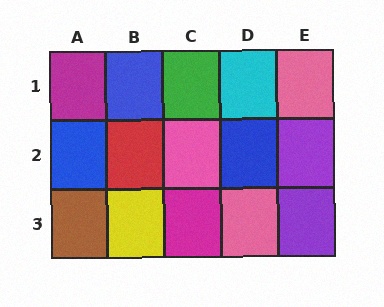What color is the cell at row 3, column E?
Purple.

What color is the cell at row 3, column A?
Brown.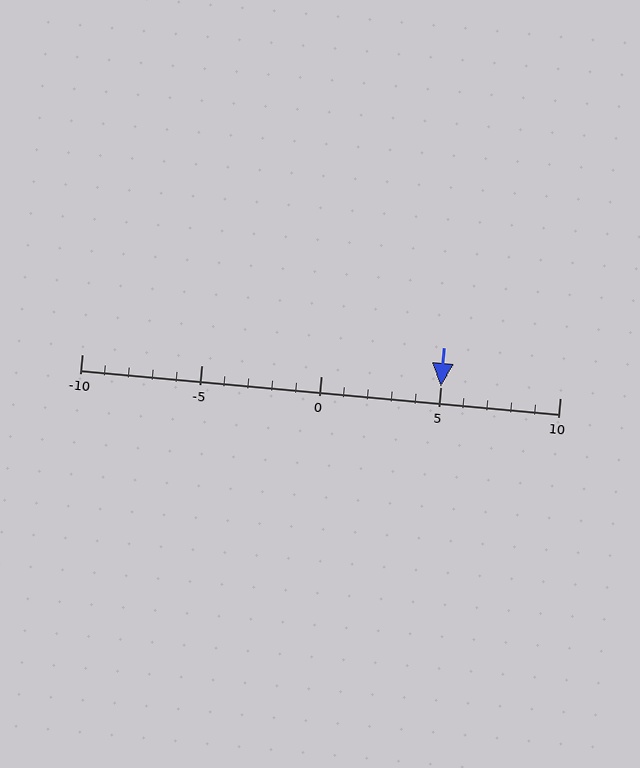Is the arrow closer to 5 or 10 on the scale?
The arrow is closer to 5.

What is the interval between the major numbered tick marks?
The major tick marks are spaced 5 units apart.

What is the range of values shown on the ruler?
The ruler shows values from -10 to 10.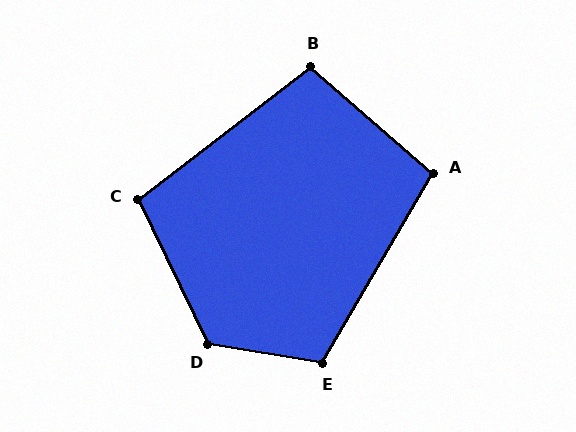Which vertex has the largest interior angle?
D, at approximately 125 degrees.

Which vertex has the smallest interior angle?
A, at approximately 101 degrees.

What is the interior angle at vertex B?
Approximately 101 degrees (obtuse).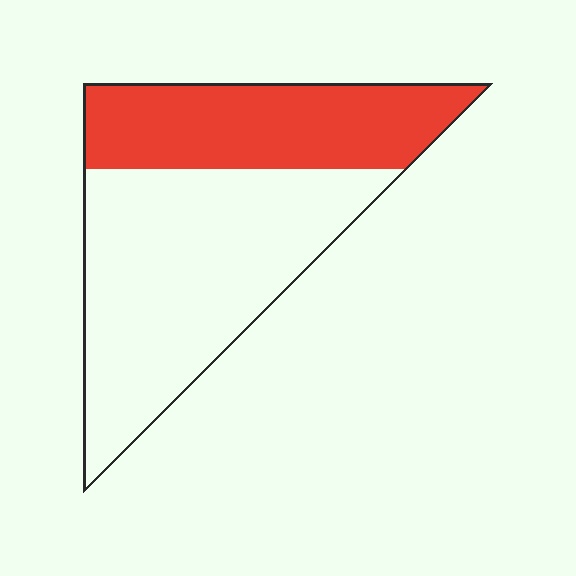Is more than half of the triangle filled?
No.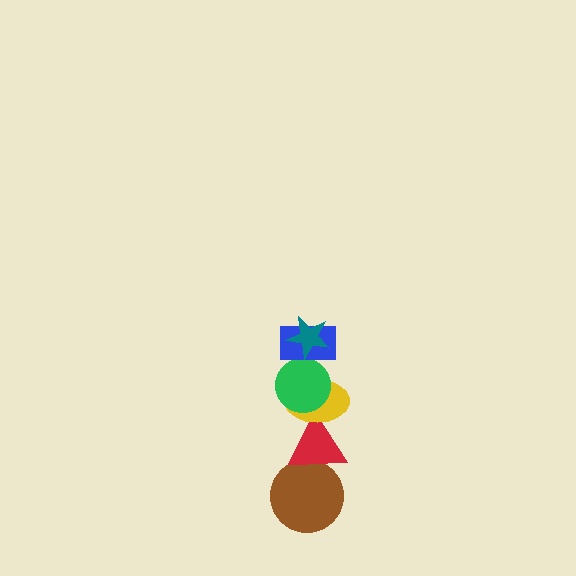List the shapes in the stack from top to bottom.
From top to bottom: the teal star, the blue rectangle, the green circle, the yellow ellipse, the red triangle, the brown circle.